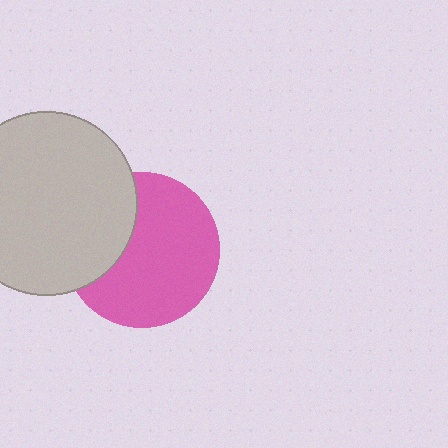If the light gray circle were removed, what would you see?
You would see the complete pink circle.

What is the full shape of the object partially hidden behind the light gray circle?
The partially hidden object is a pink circle.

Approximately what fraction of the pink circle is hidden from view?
Roughly 30% of the pink circle is hidden behind the light gray circle.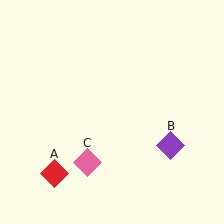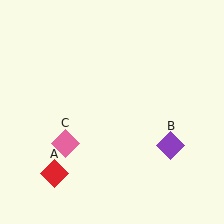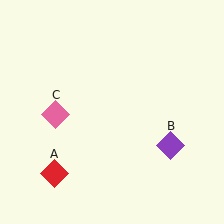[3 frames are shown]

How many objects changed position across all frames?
1 object changed position: pink diamond (object C).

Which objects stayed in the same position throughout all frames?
Red diamond (object A) and purple diamond (object B) remained stationary.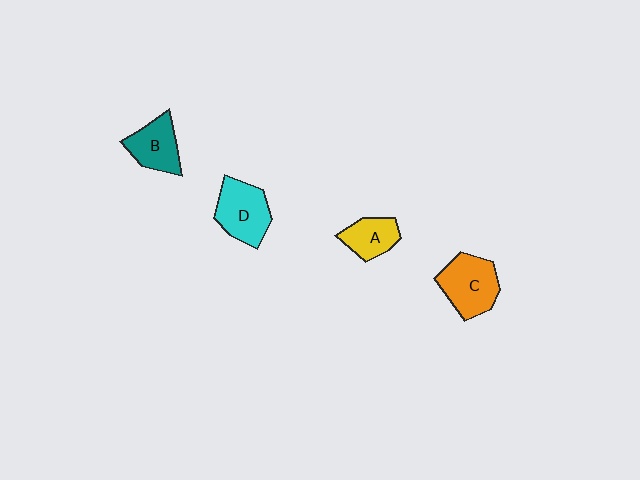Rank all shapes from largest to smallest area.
From largest to smallest: C (orange), D (cyan), B (teal), A (yellow).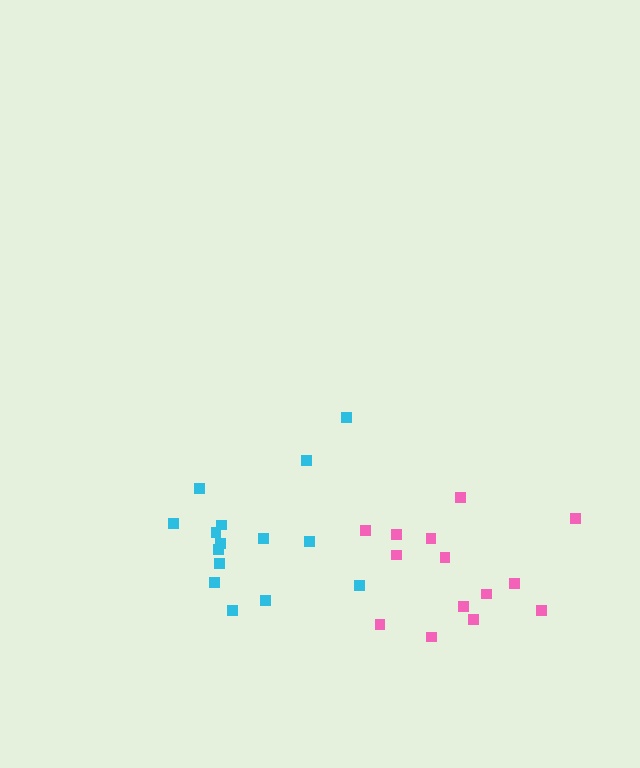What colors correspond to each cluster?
The clusters are colored: pink, cyan.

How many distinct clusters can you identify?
There are 2 distinct clusters.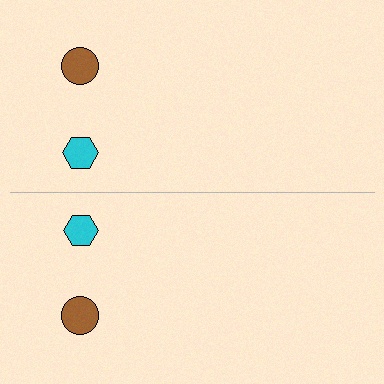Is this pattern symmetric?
Yes, this pattern has bilateral (reflection) symmetry.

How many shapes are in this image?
There are 4 shapes in this image.